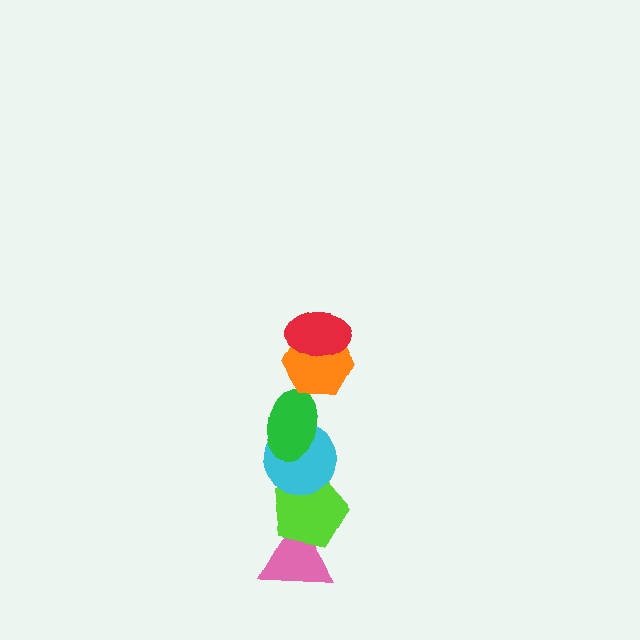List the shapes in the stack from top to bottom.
From top to bottom: the red ellipse, the orange hexagon, the green ellipse, the cyan circle, the lime pentagon, the pink triangle.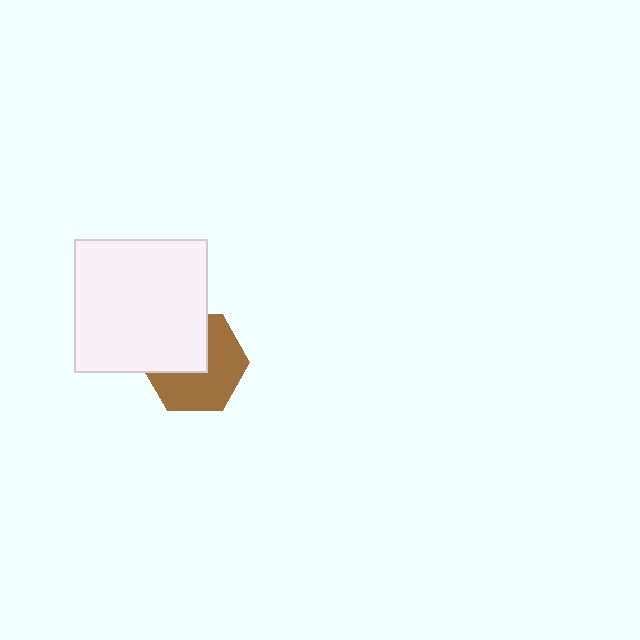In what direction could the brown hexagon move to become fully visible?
The brown hexagon could move toward the lower-right. That would shift it out from behind the white square entirely.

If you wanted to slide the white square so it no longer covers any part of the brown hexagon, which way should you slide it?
Slide it toward the upper-left — that is the most direct way to separate the two shapes.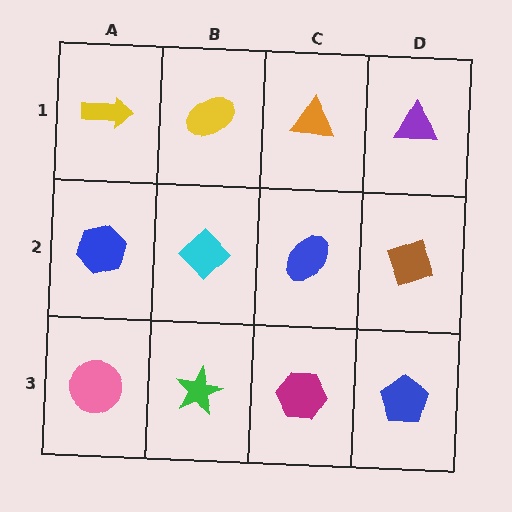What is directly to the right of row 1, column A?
A yellow ellipse.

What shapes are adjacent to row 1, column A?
A blue hexagon (row 2, column A), a yellow ellipse (row 1, column B).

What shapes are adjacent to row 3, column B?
A cyan diamond (row 2, column B), a pink circle (row 3, column A), a magenta hexagon (row 3, column C).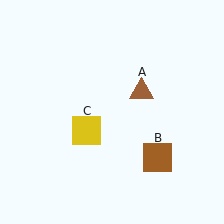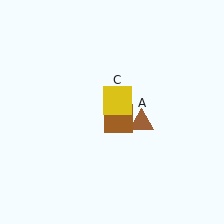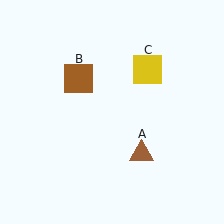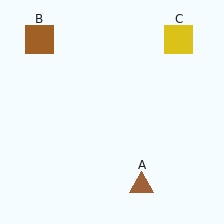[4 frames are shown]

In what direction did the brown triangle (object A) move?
The brown triangle (object A) moved down.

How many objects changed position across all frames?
3 objects changed position: brown triangle (object A), brown square (object B), yellow square (object C).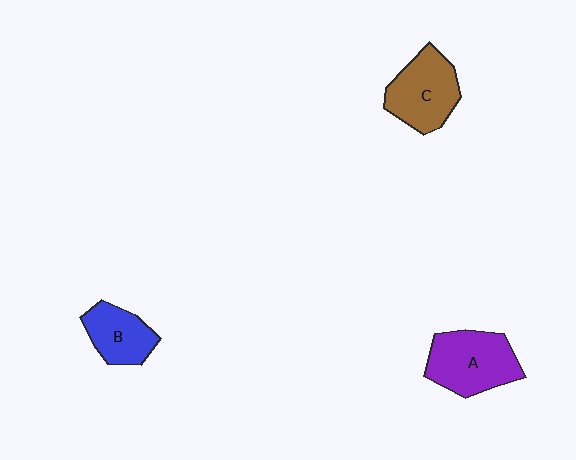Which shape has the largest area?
Shape A (purple).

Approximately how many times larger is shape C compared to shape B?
Approximately 1.4 times.